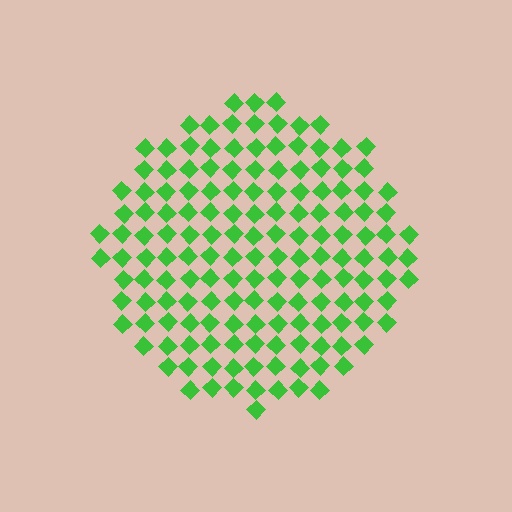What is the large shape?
The large shape is a circle.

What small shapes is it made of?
It is made of small diamonds.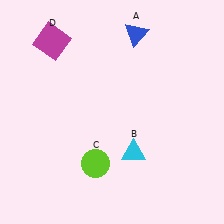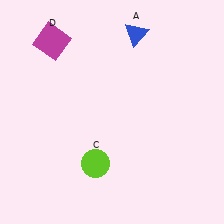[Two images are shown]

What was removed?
The cyan triangle (B) was removed in Image 2.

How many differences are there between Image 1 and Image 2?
There is 1 difference between the two images.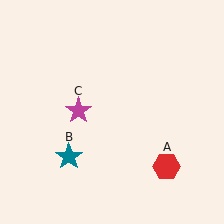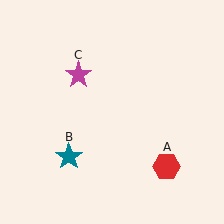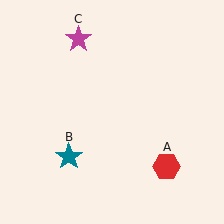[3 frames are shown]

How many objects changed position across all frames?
1 object changed position: magenta star (object C).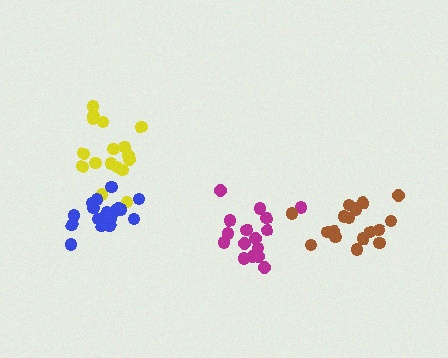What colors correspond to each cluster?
The clusters are colored: magenta, yellow, blue, brown.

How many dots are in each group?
Group 1: 16 dots, Group 2: 17 dots, Group 3: 20 dots, Group 4: 18 dots (71 total).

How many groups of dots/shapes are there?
There are 4 groups.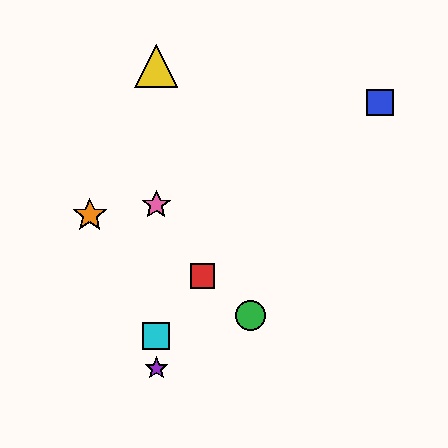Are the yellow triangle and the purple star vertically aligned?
Yes, both are at x≈156.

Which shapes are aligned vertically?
The yellow triangle, the purple star, the cyan square, the pink star are aligned vertically.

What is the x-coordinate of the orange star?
The orange star is at x≈90.